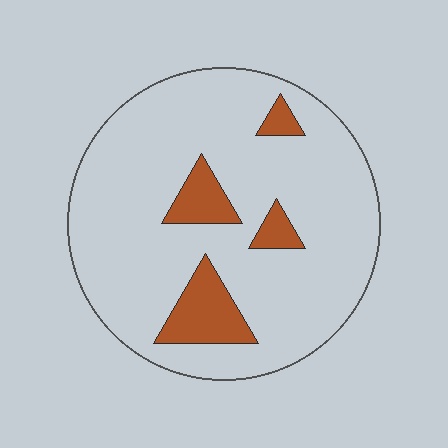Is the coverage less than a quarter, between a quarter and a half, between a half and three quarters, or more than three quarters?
Less than a quarter.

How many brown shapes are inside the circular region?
4.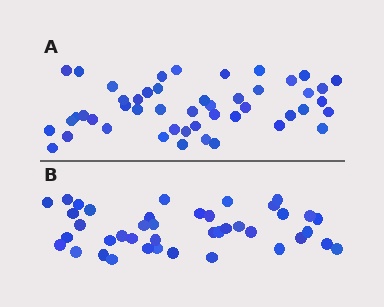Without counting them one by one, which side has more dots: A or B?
Region A (the top region) has more dots.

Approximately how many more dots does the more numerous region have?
Region A has roughly 8 or so more dots than region B.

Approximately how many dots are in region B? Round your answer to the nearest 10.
About 40 dots. (The exact count is 41, which rounds to 40.)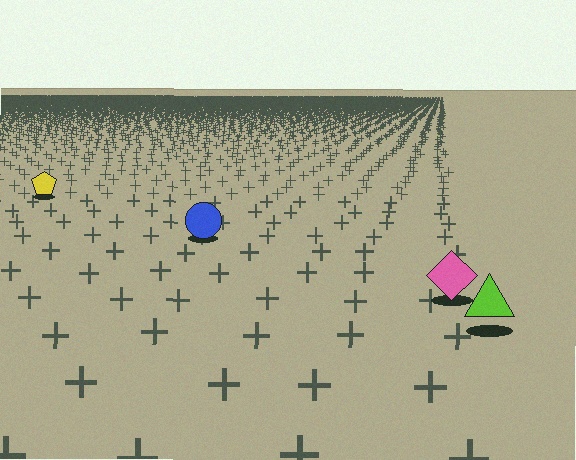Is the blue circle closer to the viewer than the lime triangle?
No. The lime triangle is closer — you can tell from the texture gradient: the ground texture is coarser near it.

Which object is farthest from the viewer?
The yellow pentagon is farthest from the viewer. It appears smaller and the ground texture around it is denser.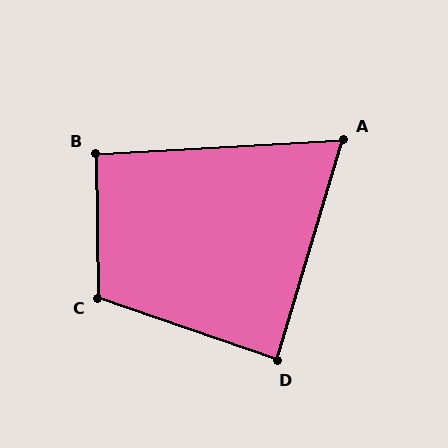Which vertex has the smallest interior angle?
A, at approximately 70 degrees.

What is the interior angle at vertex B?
Approximately 92 degrees (approximately right).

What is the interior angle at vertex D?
Approximately 88 degrees (approximately right).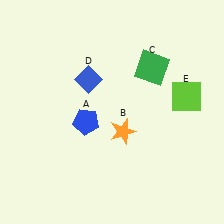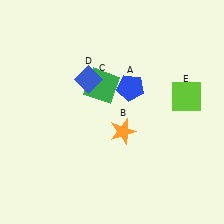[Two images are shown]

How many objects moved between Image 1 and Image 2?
2 objects moved between the two images.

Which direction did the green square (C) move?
The green square (C) moved left.